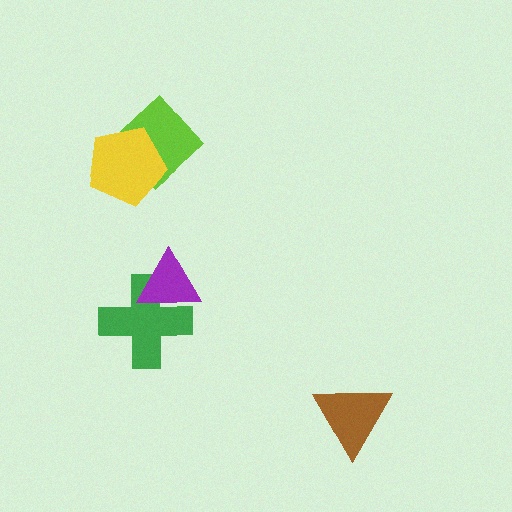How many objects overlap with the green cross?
1 object overlaps with the green cross.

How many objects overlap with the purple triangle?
1 object overlaps with the purple triangle.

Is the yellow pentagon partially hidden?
No, no other shape covers it.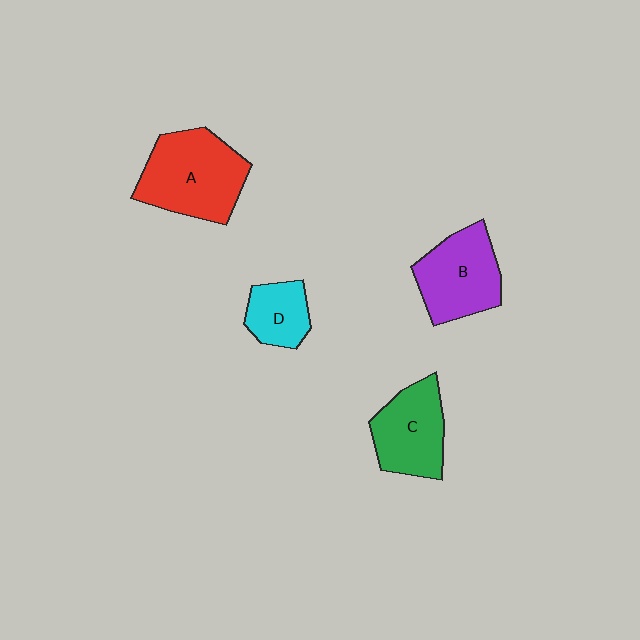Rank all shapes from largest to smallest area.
From largest to smallest: A (red), B (purple), C (green), D (cyan).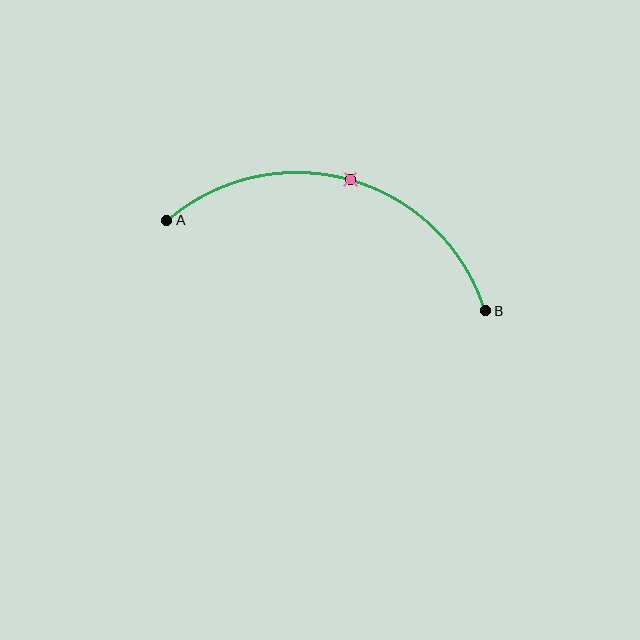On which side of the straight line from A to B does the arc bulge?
The arc bulges above the straight line connecting A and B.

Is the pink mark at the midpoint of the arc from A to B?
Yes. The pink mark lies on the arc at equal arc-length from both A and B — it is the arc midpoint.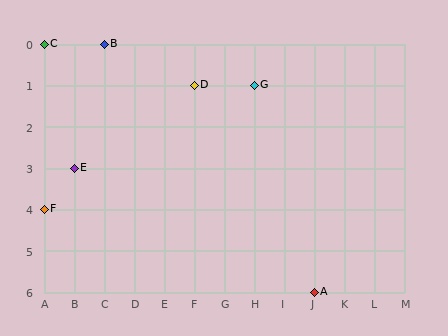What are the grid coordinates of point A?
Point A is at grid coordinates (J, 6).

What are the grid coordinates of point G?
Point G is at grid coordinates (H, 1).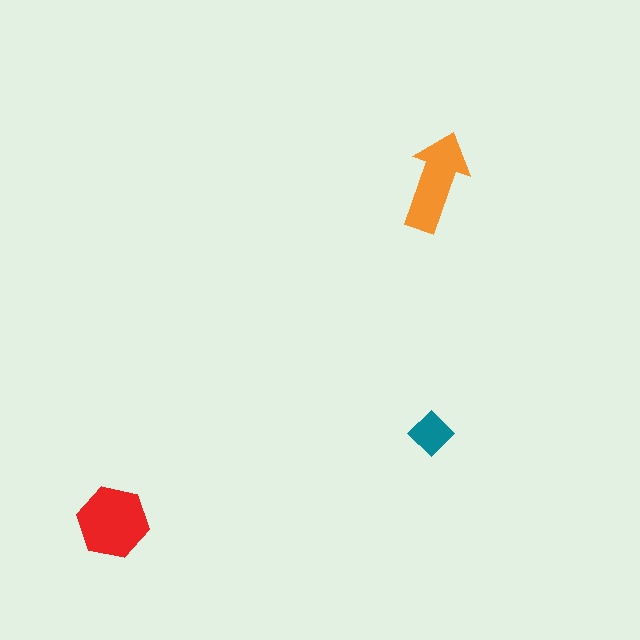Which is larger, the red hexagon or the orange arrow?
The red hexagon.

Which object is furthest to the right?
The orange arrow is rightmost.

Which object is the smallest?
The teal diamond.